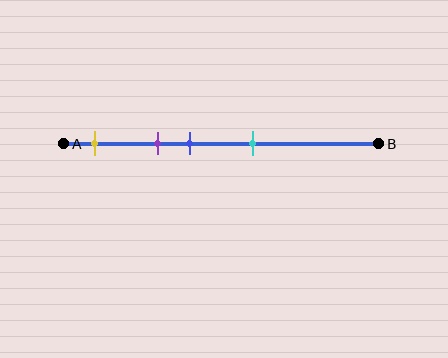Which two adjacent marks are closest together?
The purple and blue marks are the closest adjacent pair.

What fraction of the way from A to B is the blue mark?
The blue mark is approximately 40% (0.4) of the way from A to B.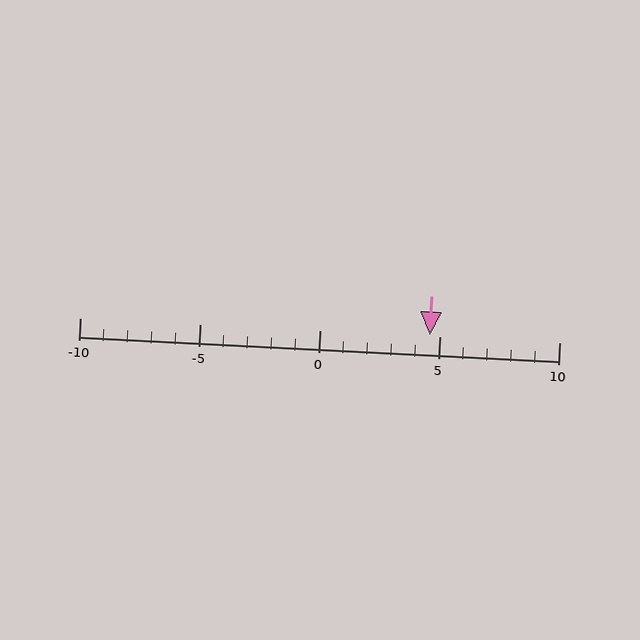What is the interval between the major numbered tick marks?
The major tick marks are spaced 5 units apart.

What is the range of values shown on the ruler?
The ruler shows values from -10 to 10.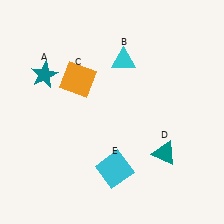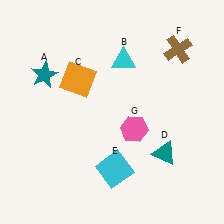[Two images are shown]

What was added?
A brown cross (F), a pink hexagon (G) were added in Image 2.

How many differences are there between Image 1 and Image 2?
There are 2 differences between the two images.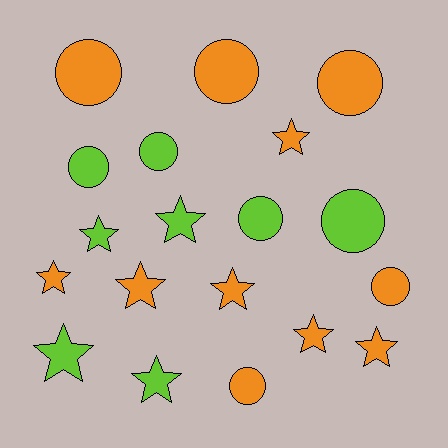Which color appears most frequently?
Orange, with 11 objects.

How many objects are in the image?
There are 19 objects.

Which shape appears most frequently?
Star, with 10 objects.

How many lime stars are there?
There are 4 lime stars.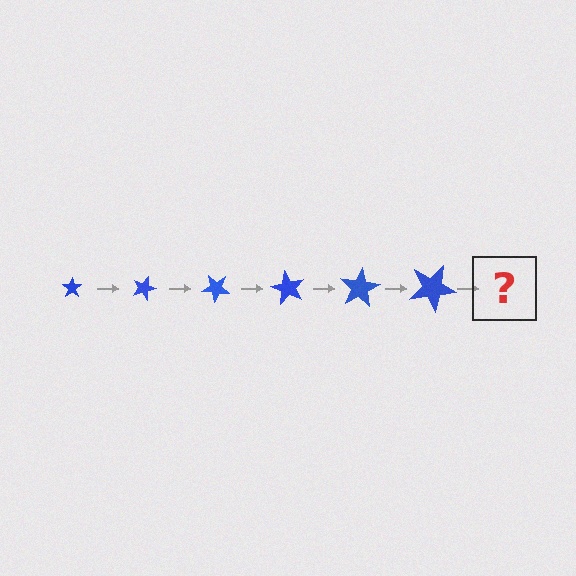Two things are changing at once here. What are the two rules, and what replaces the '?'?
The two rules are that the star grows larger each step and it rotates 20 degrees each step. The '?' should be a star, larger than the previous one and rotated 120 degrees from the start.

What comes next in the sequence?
The next element should be a star, larger than the previous one and rotated 120 degrees from the start.